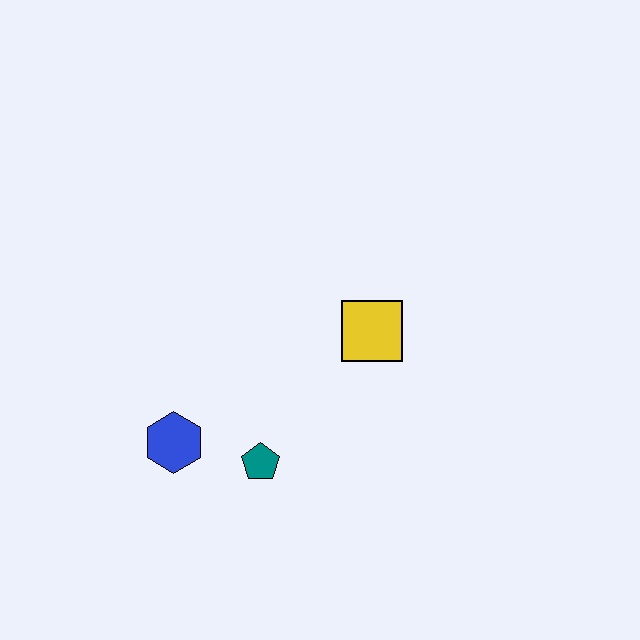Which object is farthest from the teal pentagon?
The yellow square is farthest from the teal pentagon.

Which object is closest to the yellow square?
The teal pentagon is closest to the yellow square.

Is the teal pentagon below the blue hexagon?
Yes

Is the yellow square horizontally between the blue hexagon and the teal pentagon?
No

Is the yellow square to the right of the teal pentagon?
Yes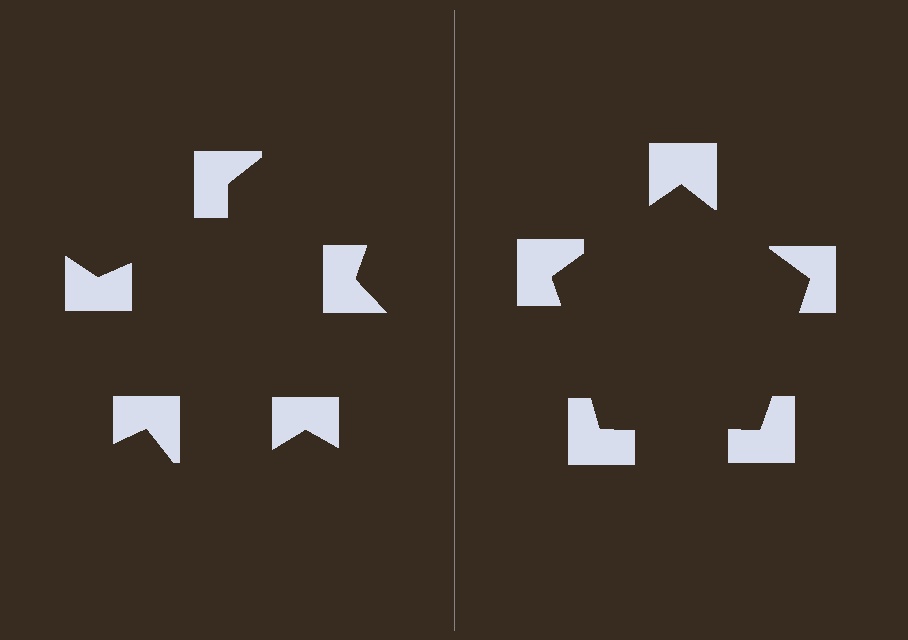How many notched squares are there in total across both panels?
10 — 5 on each side.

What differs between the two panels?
The notched squares are positioned identically on both sides; only the wedge orientations differ. On the right they align to a pentagon; on the left they are misaligned.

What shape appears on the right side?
An illusory pentagon.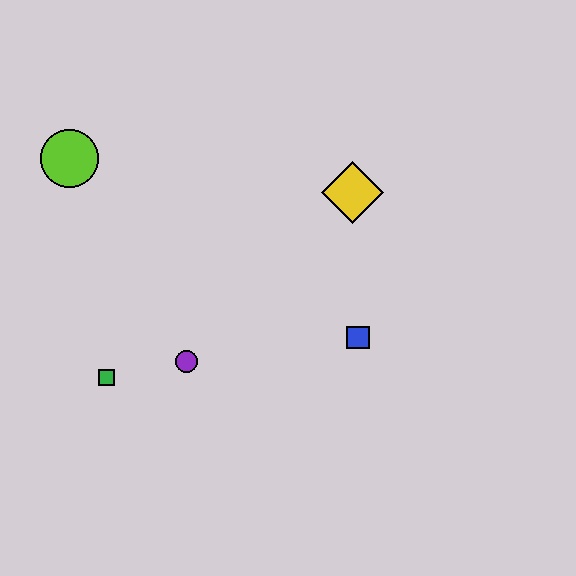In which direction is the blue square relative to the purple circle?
The blue square is to the right of the purple circle.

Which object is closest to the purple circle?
The green square is closest to the purple circle.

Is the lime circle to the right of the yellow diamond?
No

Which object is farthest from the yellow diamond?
The green square is farthest from the yellow diamond.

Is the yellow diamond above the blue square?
Yes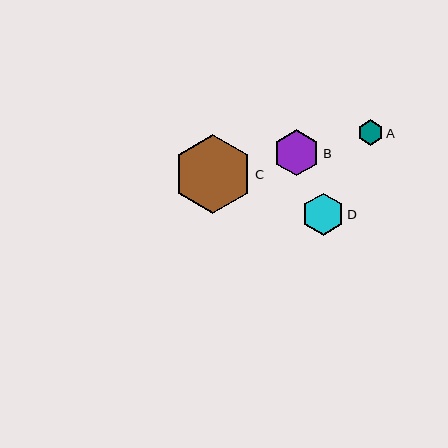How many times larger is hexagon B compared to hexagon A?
Hexagon B is approximately 1.8 times the size of hexagon A.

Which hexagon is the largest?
Hexagon C is the largest with a size of approximately 79 pixels.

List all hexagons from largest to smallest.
From largest to smallest: C, B, D, A.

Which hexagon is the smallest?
Hexagon A is the smallest with a size of approximately 25 pixels.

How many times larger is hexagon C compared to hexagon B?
Hexagon C is approximately 1.7 times the size of hexagon B.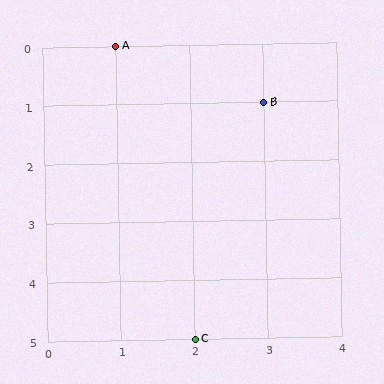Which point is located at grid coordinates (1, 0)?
Point A is at (1, 0).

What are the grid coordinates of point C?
Point C is at grid coordinates (2, 5).